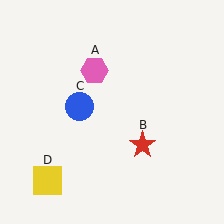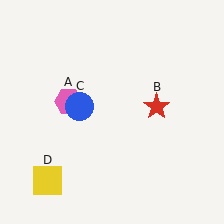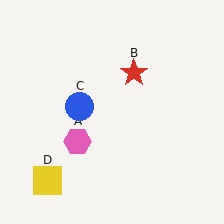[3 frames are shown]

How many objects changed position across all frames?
2 objects changed position: pink hexagon (object A), red star (object B).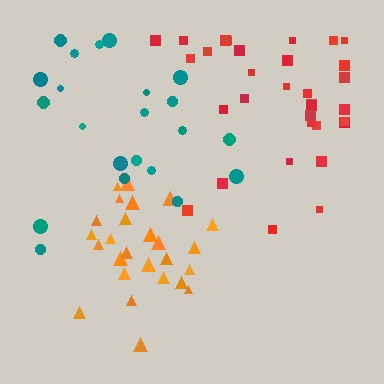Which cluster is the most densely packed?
Orange.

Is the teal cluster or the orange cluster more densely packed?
Orange.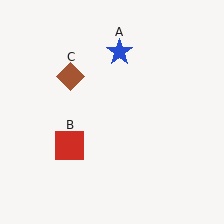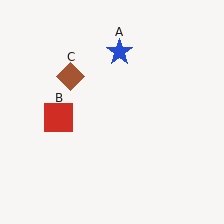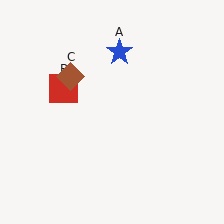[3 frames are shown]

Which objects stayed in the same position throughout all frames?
Blue star (object A) and brown diamond (object C) remained stationary.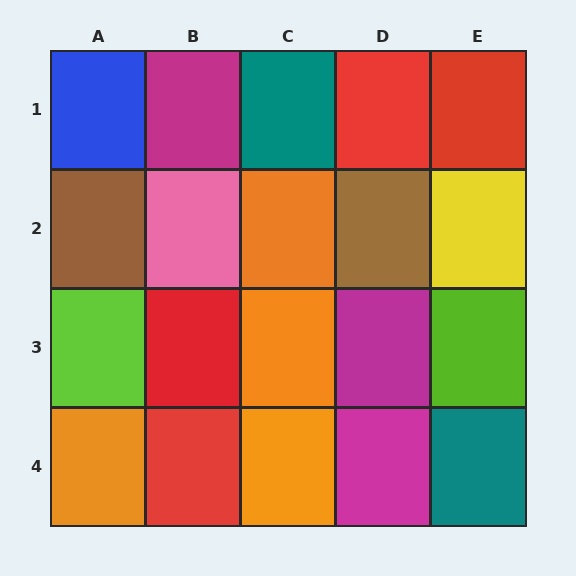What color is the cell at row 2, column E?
Yellow.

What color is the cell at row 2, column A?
Brown.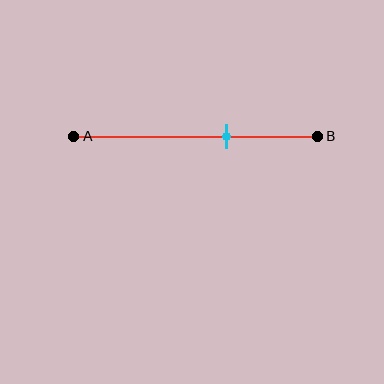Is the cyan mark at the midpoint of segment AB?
No, the mark is at about 65% from A, not at the 50% midpoint.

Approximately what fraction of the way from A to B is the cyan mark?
The cyan mark is approximately 65% of the way from A to B.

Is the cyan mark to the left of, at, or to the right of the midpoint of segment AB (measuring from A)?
The cyan mark is to the right of the midpoint of segment AB.